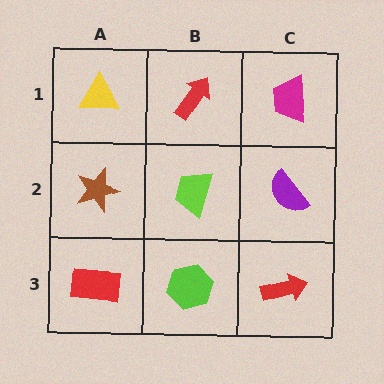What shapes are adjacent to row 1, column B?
A lime trapezoid (row 2, column B), a yellow triangle (row 1, column A), a magenta trapezoid (row 1, column C).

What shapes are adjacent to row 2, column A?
A yellow triangle (row 1, column A), a red rectangle (row 3, column A), a lime trapezoid (row 2, column B).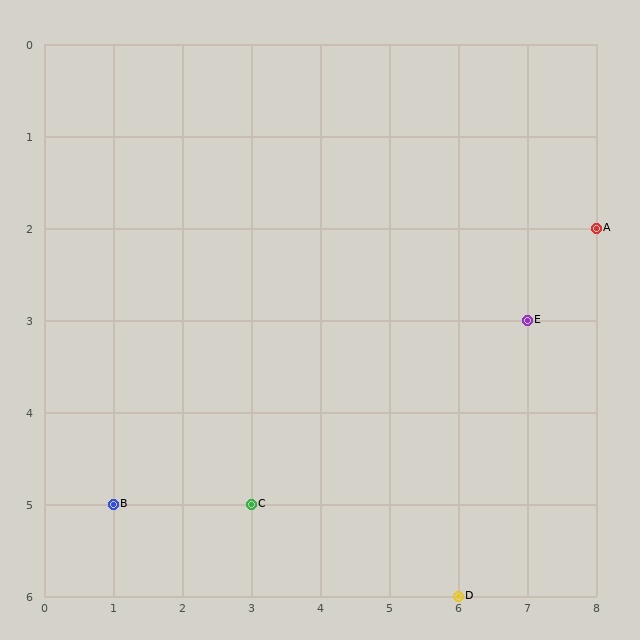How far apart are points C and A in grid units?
Points C and A are 5 columns and 3 rows apart (about 5.8 grid units diagonally).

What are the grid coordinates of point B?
Point B is at grid coordinates (1, 5).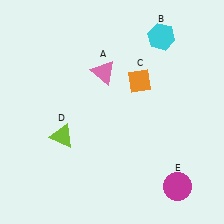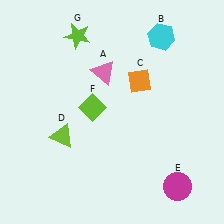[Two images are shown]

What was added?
A lime diamond (F), a lime star (G) were added in Image 2.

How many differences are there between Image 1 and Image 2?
There are 2 differences between the two images.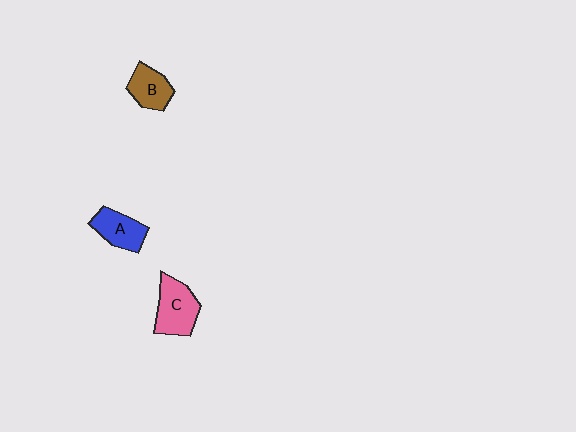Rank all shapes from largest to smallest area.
From largest to smallest: C (pink), A (blue), B (brown).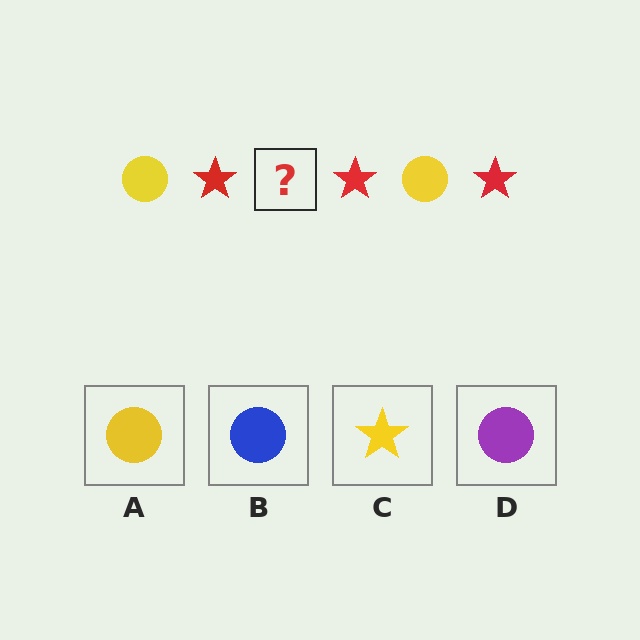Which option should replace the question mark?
Option A.